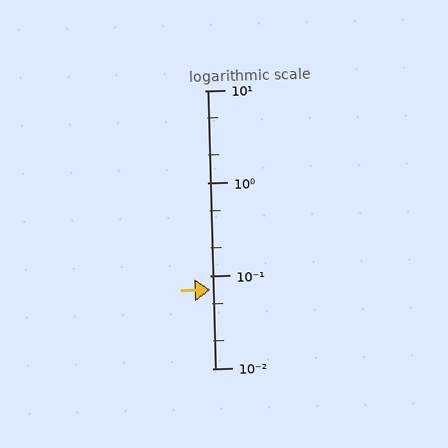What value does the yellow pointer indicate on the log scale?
The pointer indicates approximately 0.071.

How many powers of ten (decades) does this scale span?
The scale spans 3 decades, from 0.01 to 10.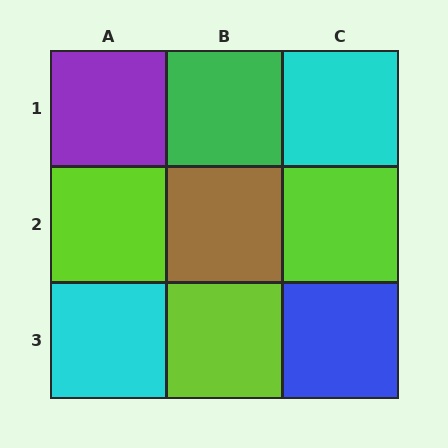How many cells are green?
1 cell is green.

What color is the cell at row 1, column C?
Cyan.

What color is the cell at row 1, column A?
Purple.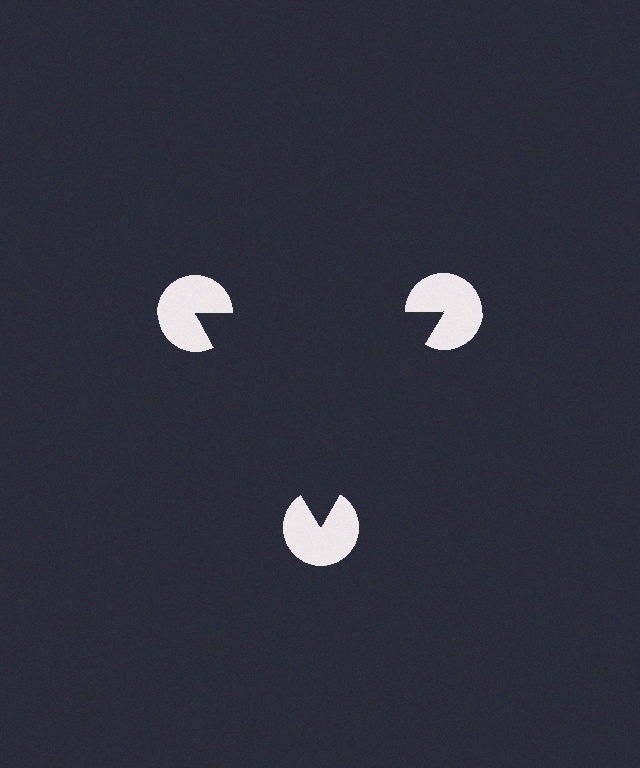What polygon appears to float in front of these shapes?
An illusory triangle — its edges are inferred from the aligned wedge cuts in the pac-man discs, not physically drawn.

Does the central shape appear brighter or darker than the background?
It typically appears slightly darker than the background, even though no actual brightness change is drawn.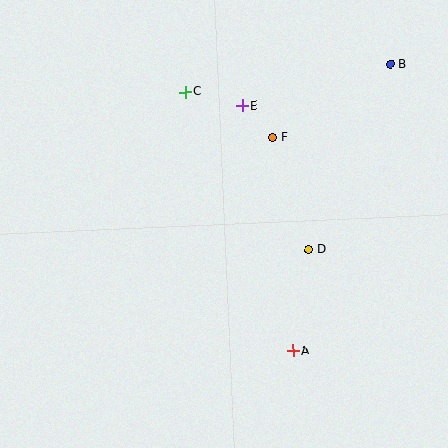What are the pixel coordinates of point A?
Point A is at (293, 351).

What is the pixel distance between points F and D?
The distance between F and D is 118 pixels.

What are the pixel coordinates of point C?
Point C is at (185, 92).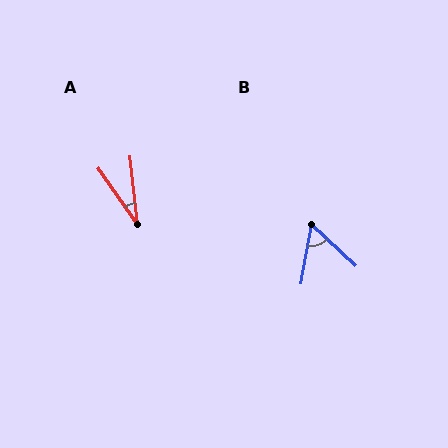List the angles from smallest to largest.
A (29°), B (57°).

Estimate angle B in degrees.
Approximately 57 degrees.